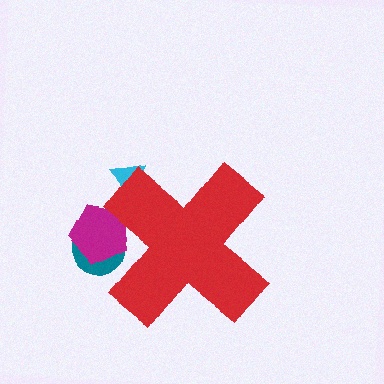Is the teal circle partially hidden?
Yes, the teal circle is partially hidden behind the red cross.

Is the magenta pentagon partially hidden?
Yes, the magenta pentagon is partially hidden behind the red cross.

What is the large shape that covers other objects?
A red cross.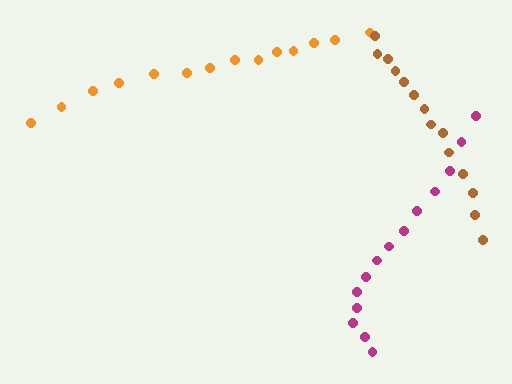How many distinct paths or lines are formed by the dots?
There are 3 distinct paths.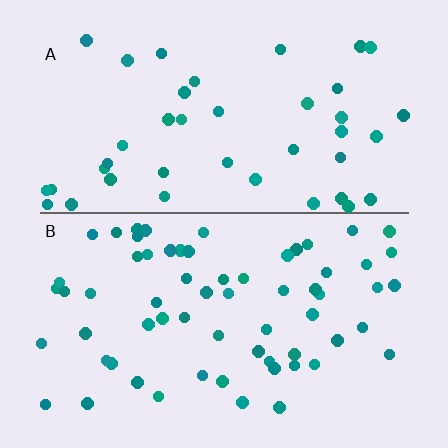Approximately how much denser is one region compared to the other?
Approximately 1.5× — region B over region A.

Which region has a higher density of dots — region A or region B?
B (the bottom).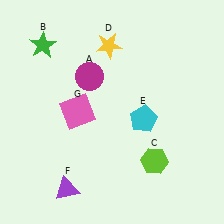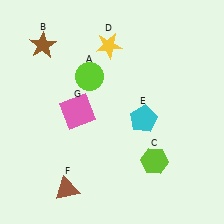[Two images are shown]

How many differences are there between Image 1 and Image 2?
There are 3 differences between the two images.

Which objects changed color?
A changed from magenta to lime. B changed from green to brown. F changed from purple to brown.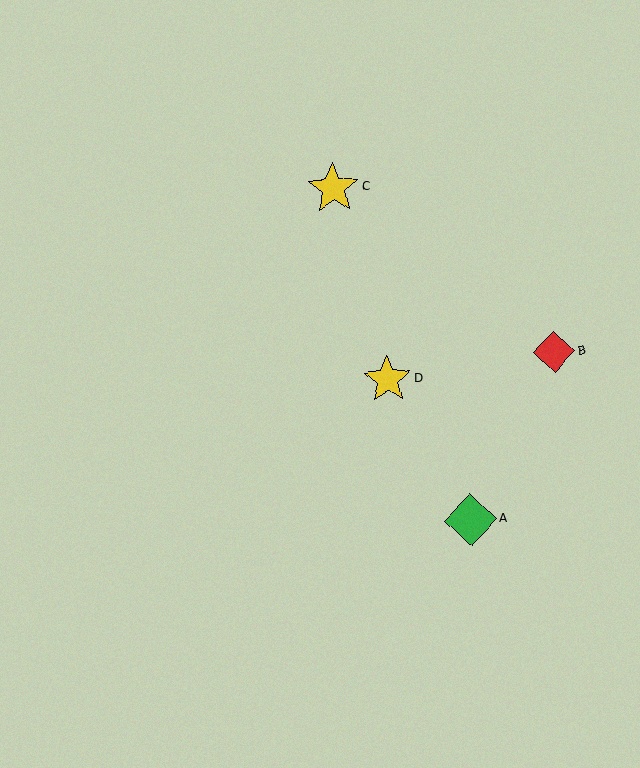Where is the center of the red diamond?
The center of the red diamond is at (554, 352).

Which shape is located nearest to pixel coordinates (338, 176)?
The yellow star (labeled C) at (333, 188) is nearest to that location.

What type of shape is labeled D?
Shape D is a yellow star.